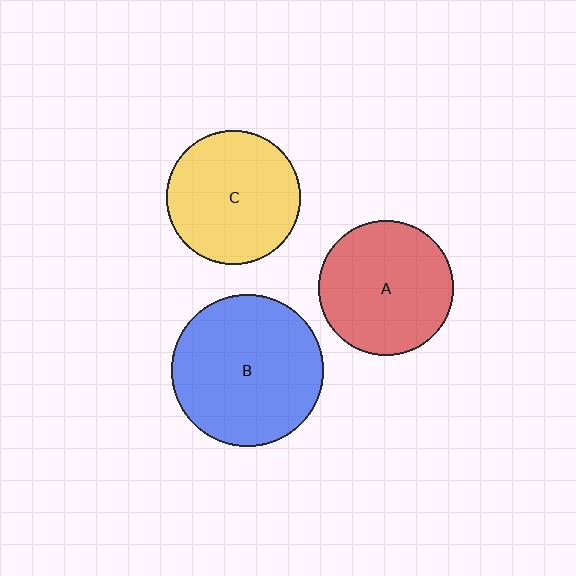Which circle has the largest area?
Circle B (blue).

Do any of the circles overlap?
No, none of the circles overlap.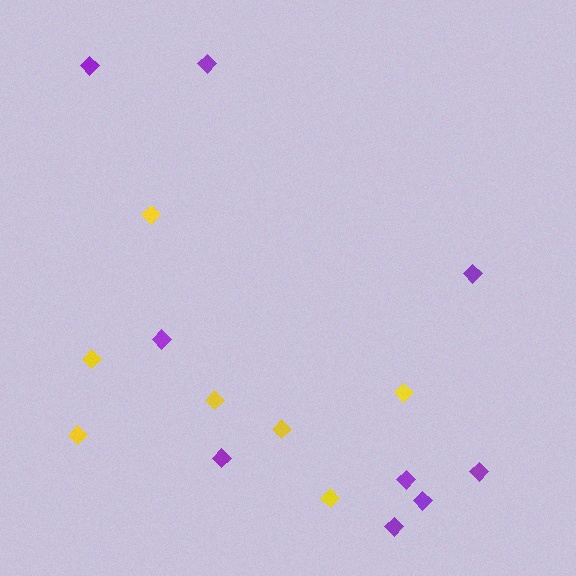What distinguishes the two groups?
There are 2 groups: one group of purple diamonds (9) and one group of yellow diamonds (7).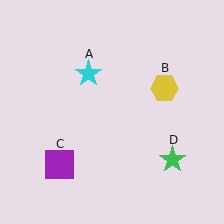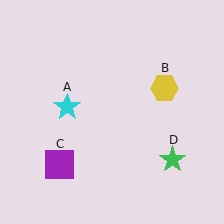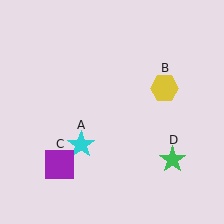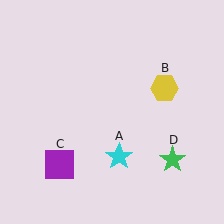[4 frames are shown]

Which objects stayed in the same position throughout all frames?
Yellow hexagon (object B) and purple square (object C) and green star (object D) remained stationary.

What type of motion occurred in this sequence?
The cyan star (object A) rotated counterclockwise around the center of the scene.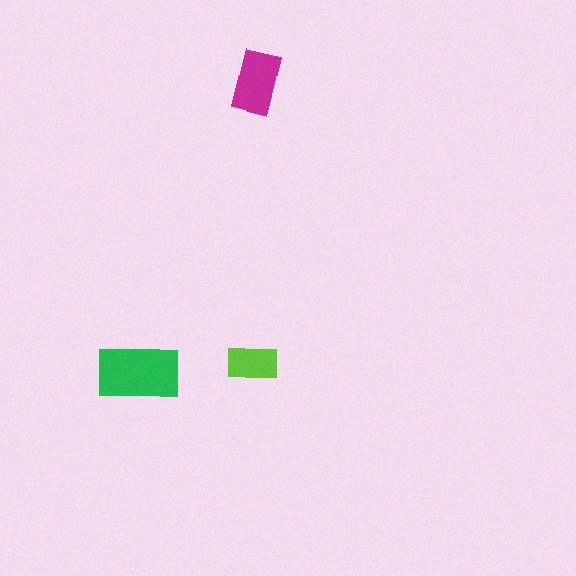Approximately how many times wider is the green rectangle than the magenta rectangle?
About 1.5 times wider.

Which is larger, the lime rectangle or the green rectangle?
The green one.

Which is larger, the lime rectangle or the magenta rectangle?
The magenta one.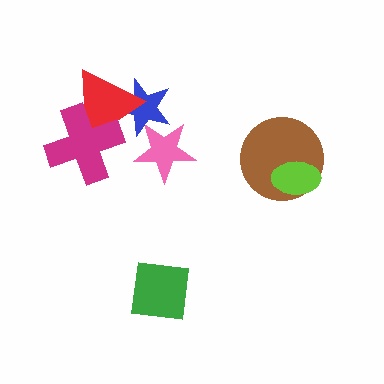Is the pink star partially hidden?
Yes, it is partially covered by another shape.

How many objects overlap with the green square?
0 objects overlap with the green square.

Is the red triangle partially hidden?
Yes, it is partially covered by another shape.